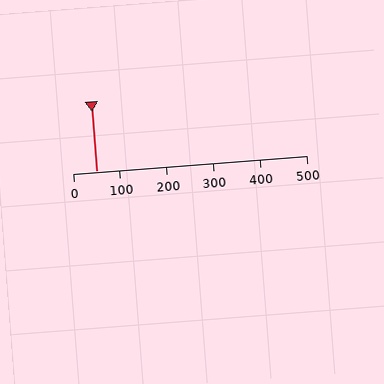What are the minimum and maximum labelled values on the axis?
The axis runs from 0 to 500.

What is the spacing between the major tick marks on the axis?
The major ticks are spaced 100 apart.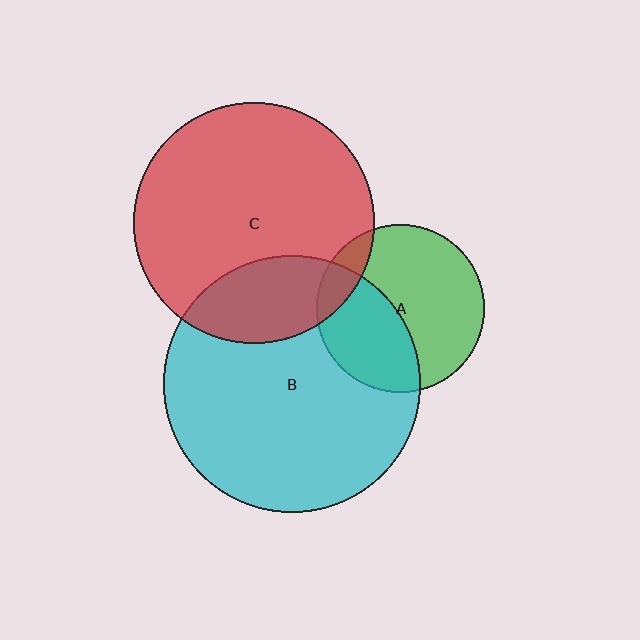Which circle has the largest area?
Circle B (cyan).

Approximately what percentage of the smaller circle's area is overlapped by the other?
Approximately 10%.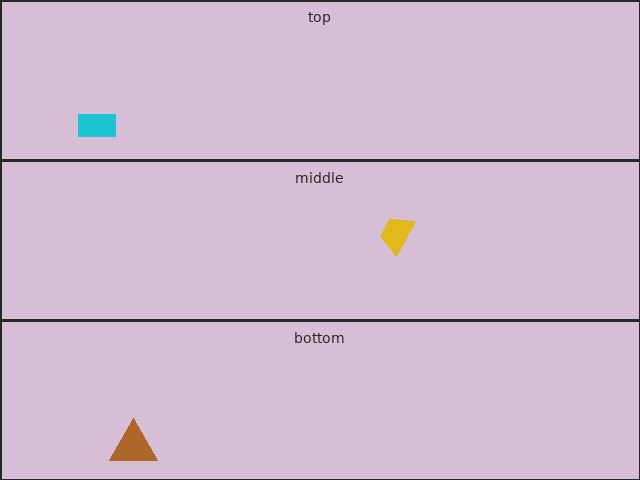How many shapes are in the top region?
1.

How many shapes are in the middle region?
1.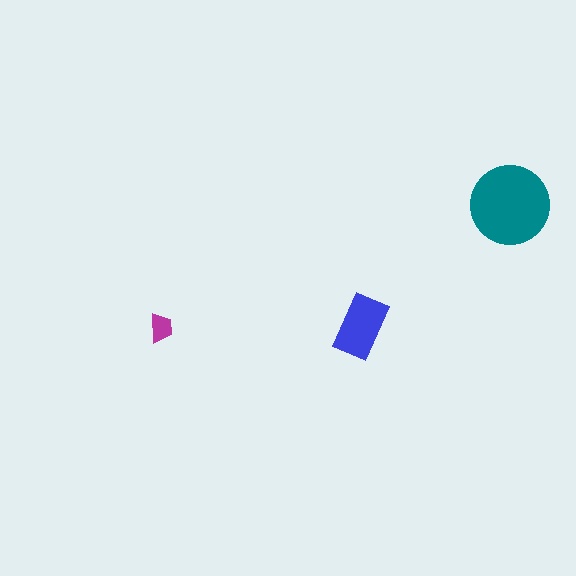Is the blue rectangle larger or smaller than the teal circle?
Smaller.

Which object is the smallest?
The magenta trapezoid.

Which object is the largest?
The teal circle.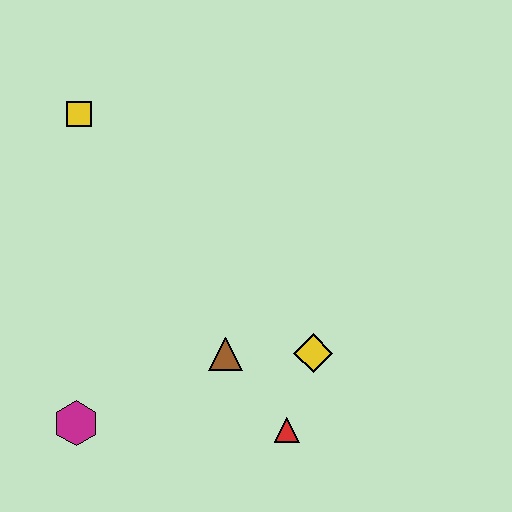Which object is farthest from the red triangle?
The yellow square is farthest from the red triangle.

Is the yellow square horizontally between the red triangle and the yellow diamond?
No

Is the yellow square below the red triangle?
No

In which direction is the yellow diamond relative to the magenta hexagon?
The yellow diamond is to the right of the magenta hexagon.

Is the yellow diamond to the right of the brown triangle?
Yes